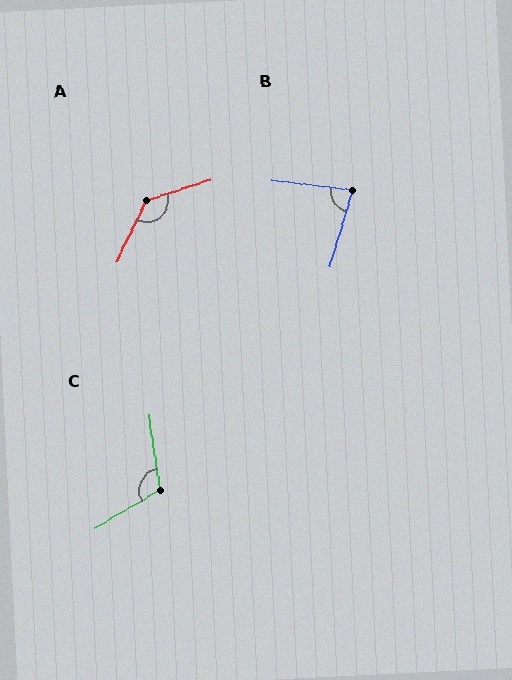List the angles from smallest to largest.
B (81°), C (112°), A (134°).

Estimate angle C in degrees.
Approximately 112 degrees.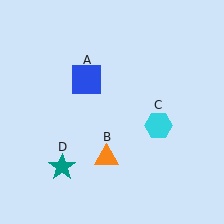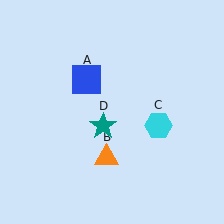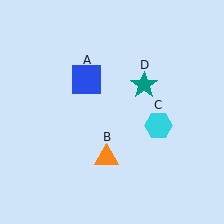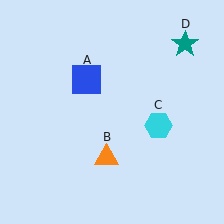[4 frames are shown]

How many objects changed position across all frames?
1 object changed position: teal star (object D).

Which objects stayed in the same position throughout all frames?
Blue square (object A) and orange triangle (object B) and cyan hexagon (object C) remained stationary.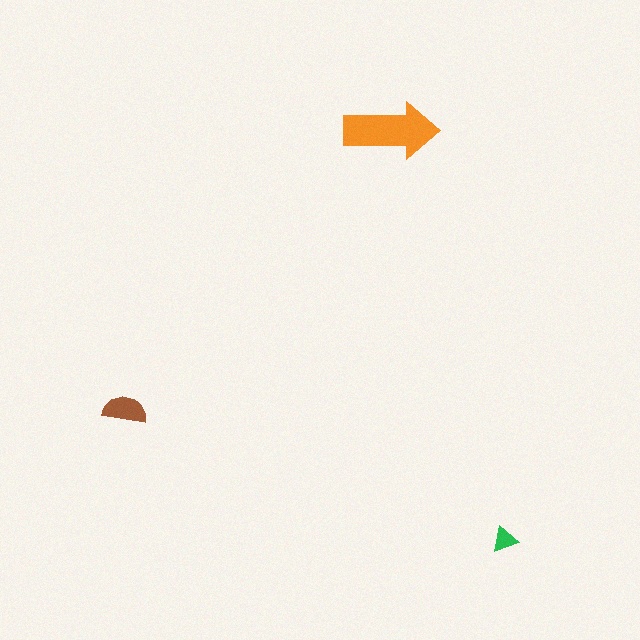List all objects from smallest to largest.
The green triangle, the brown semicircle, the orange arrow.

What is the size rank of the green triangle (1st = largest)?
3rd.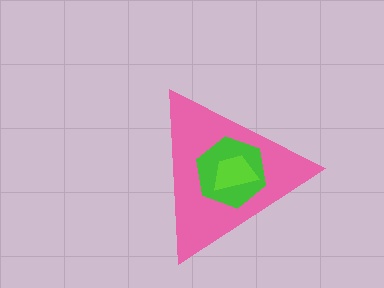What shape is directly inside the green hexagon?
The lime trapezoid.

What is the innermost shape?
The lime trapezoid.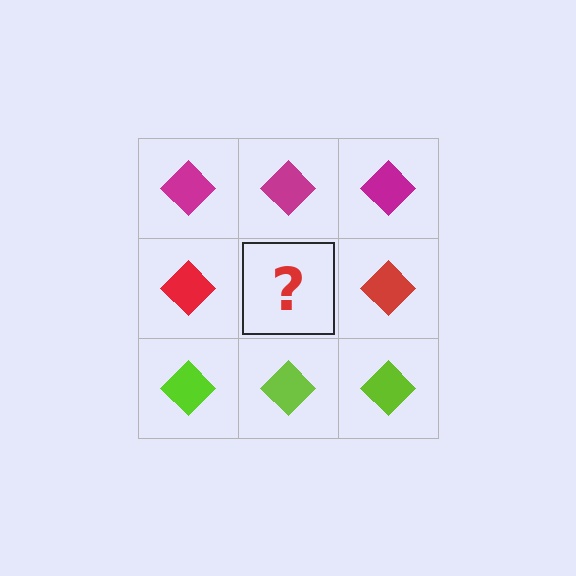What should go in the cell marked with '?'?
The missing cell should contain a red diamond.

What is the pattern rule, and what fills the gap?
The rule is that each row has a consistent color. The gap should be filled with a red diamond.